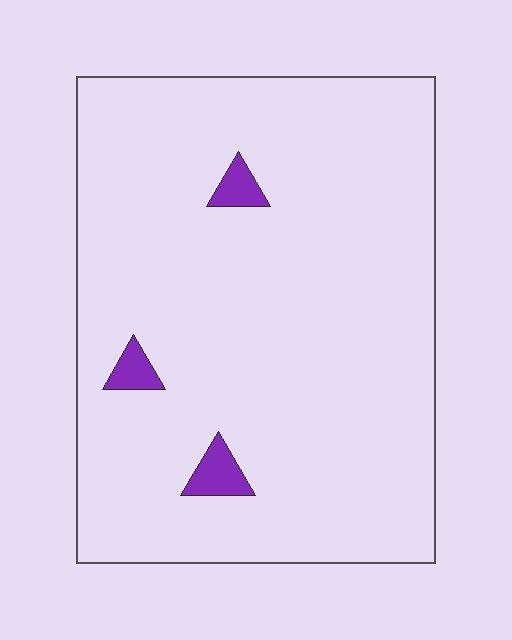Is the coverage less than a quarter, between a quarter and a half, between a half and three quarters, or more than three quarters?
Less than a quarter.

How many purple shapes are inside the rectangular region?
3.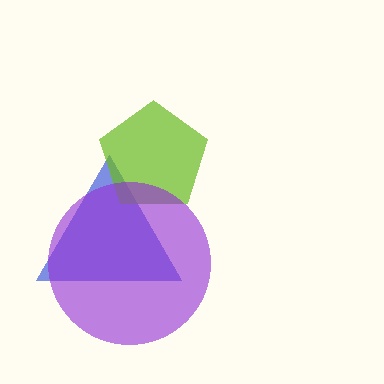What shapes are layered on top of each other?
The layered shapes are: a blue triangle, a lime pentagon, a purple circle.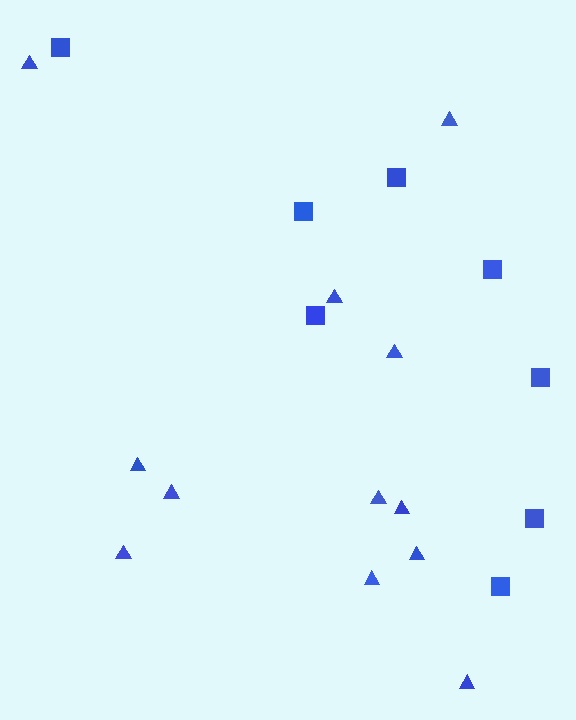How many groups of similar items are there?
There are 2 groups: one group of squares (8) and one group of triangles (12).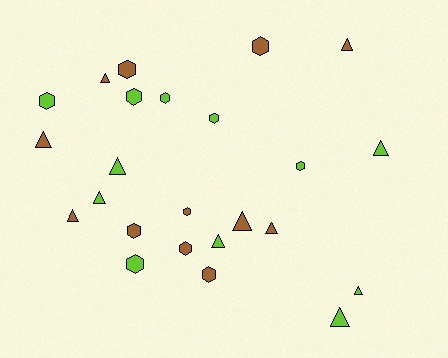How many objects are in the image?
There are 24 objects.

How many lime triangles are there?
There are 6 lime triangles.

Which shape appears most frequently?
Triangle, with 12 objects.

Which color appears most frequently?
Lime, with 12 objects.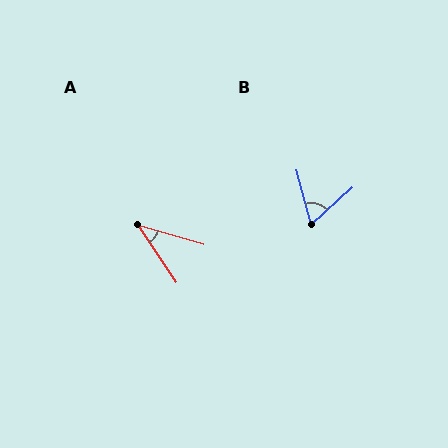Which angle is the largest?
B, at approximately 62 degrees.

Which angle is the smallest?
A, at approximately 40 degrees.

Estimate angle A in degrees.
Approximately 40 degrees.